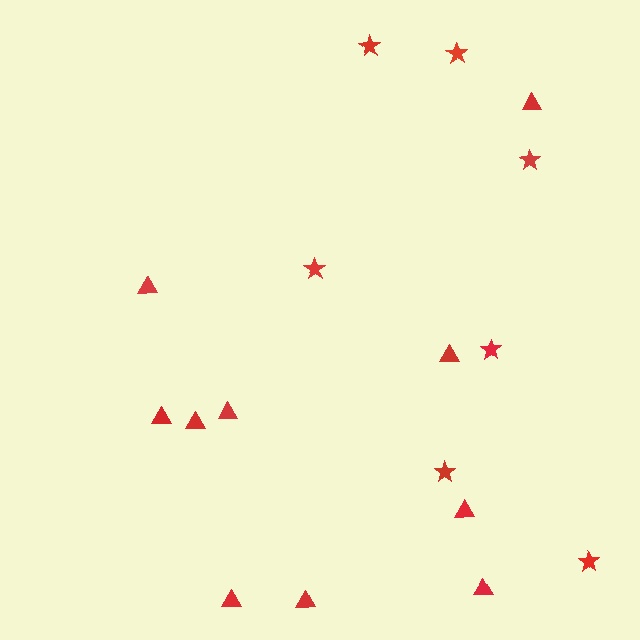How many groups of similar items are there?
There are 2 groups: one group of triangles (10) and one group of stars (7).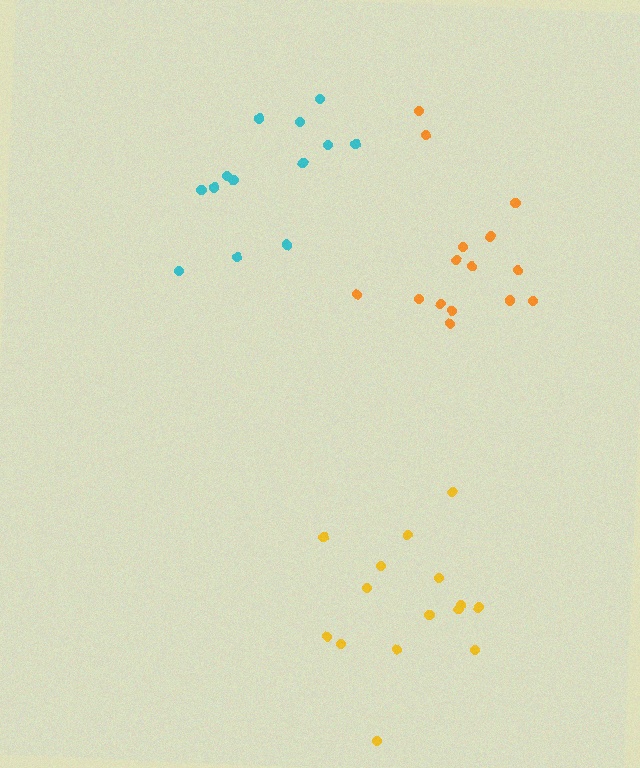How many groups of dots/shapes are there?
There are 3 groups.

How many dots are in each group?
Group 1: 14 dots, Group 2: 15 dots, Group 3: 15 dots (44 total).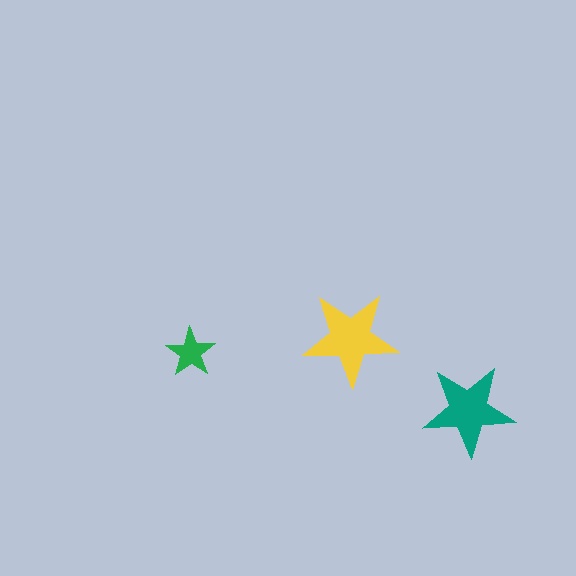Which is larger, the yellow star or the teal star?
The yellow one.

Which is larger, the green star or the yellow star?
The yellow one.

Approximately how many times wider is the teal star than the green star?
About 2 times wider.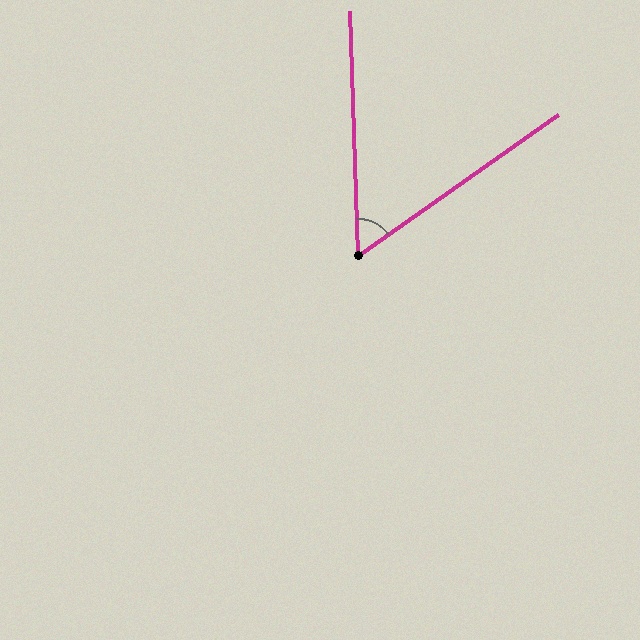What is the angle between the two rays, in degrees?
Approximately 57 degrees.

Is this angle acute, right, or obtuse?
It is acute.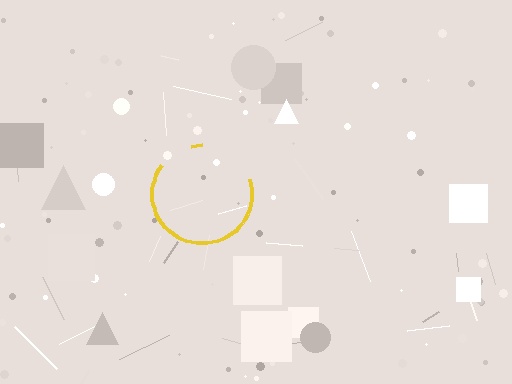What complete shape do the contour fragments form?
The contour fragments form a circle.